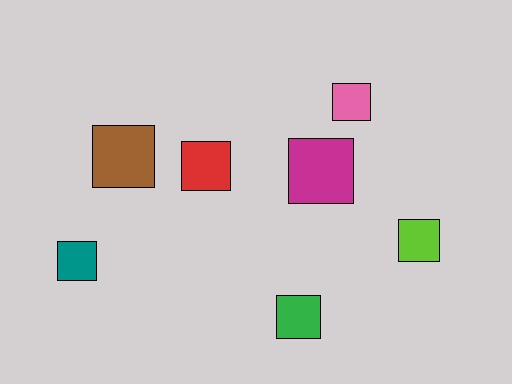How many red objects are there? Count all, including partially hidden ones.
There is 1 red object.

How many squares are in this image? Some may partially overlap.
There are 7 squares.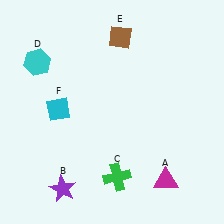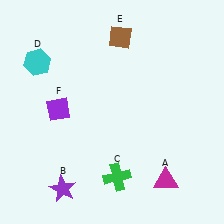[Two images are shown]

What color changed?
The diamond (F) changed from cyan in Image 1 to purple in Image 2.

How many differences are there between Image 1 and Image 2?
There is 1 difference between the two images.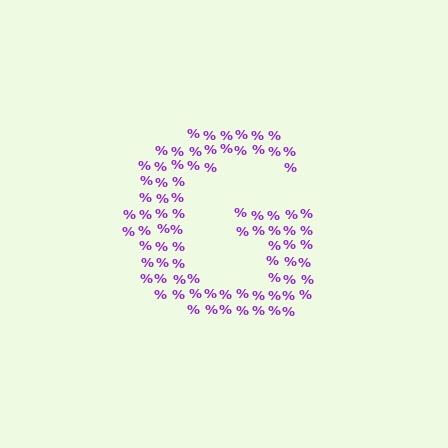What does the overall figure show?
The overall figure shows the letter G.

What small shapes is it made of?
It is made of small percent signs.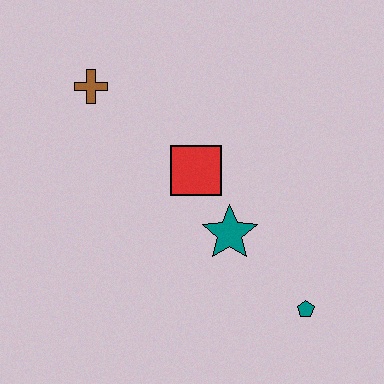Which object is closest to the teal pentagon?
The teal star is closest to the teal pentagon.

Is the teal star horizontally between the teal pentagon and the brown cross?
Yes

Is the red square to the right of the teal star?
No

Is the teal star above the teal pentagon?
Yes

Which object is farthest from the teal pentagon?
The brown cross is farthest from the teal pentagon.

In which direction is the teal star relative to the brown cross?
The teal star is below the brown cross.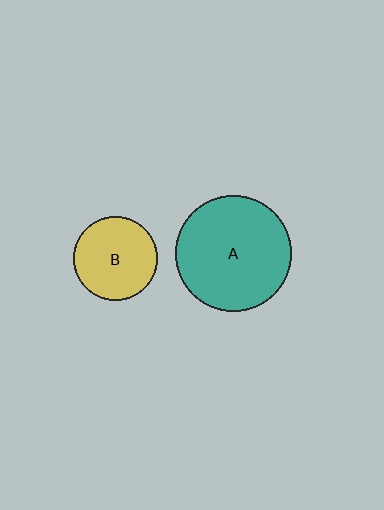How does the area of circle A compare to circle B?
Approximately 1.9 times.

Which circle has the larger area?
Circle A (teal).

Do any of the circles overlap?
No, none of the circles overlap.